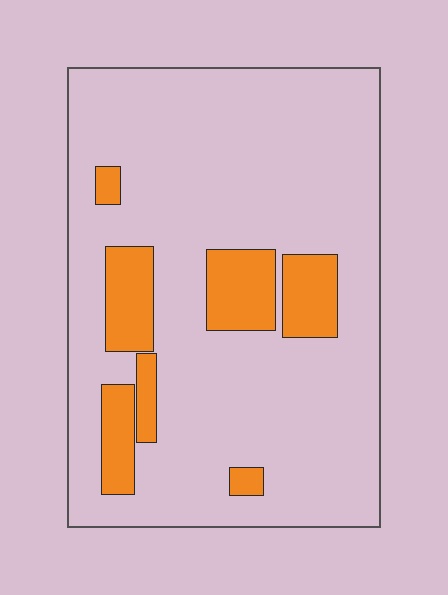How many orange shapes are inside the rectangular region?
7.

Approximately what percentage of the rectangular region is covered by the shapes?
Approximately 15%.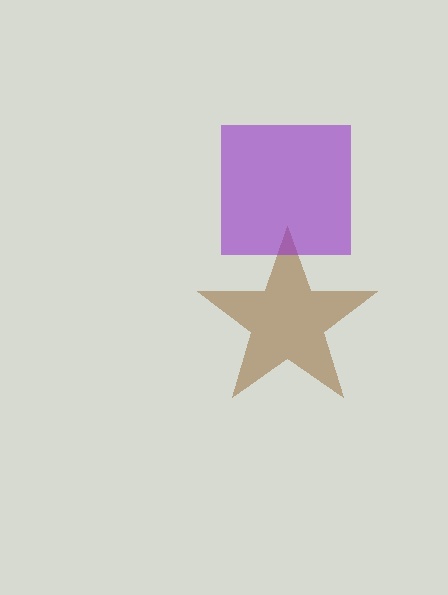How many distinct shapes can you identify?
There are 2 distinct shapes: a brown star, a purple square.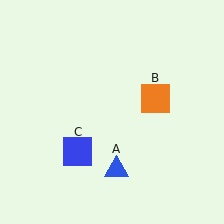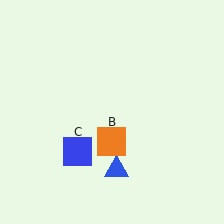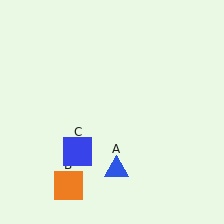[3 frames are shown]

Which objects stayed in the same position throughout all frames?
Blue triangle (object A) and blue square (object C) remained stationary.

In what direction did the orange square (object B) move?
The orange square (object B) moved down and to the left.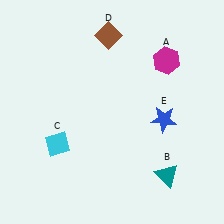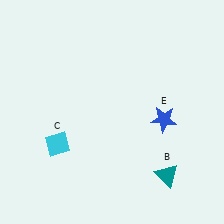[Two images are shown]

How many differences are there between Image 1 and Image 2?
There are 2 differences between the two images.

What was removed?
The magenta hexagon (A), the brown diamond (D) were removed in Image 2.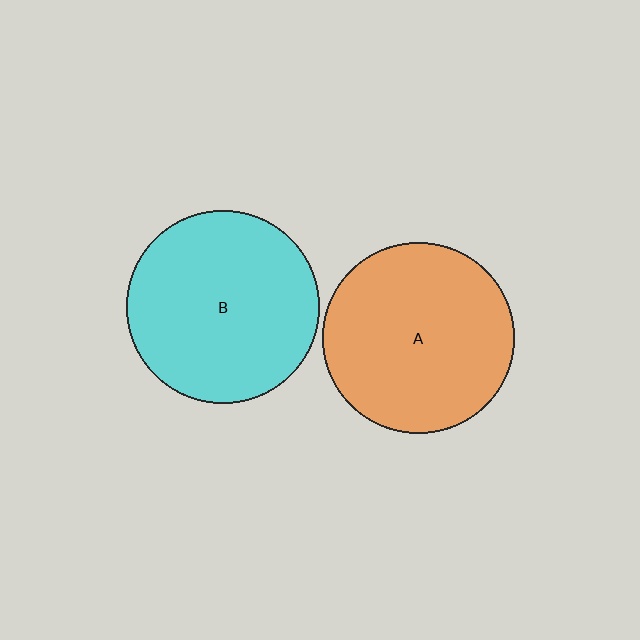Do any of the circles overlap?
No, none of the circles overlap.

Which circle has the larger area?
Circle B (cyan).